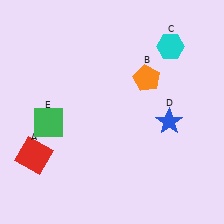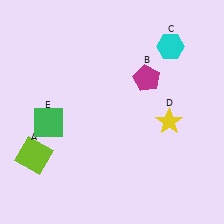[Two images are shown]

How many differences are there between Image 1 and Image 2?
There are 3 differences between the two images.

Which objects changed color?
A changed from red to lime. B changed from orange to magenta. D changed from blue to yellow.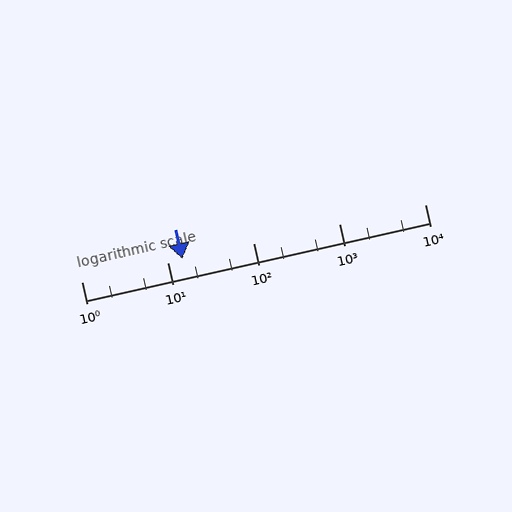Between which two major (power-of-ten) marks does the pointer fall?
The pointer is between 10 and 100.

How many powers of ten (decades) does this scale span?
The scale spans 4 decades, from 1 to 10000.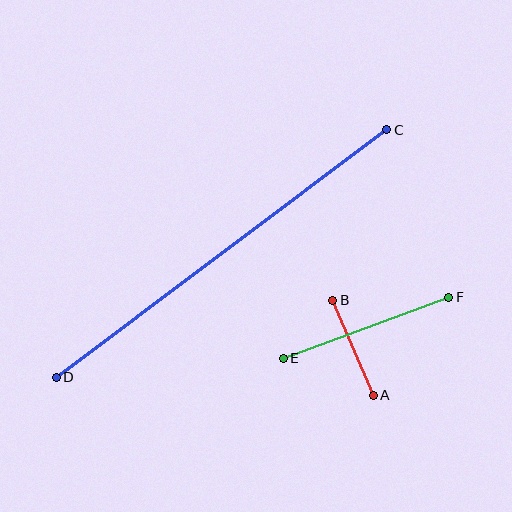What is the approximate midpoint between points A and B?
The midpoint is at approximately (353, 348) pixels.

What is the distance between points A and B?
The distance is approximately 103 pixels.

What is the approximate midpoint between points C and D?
The midpoint is at approximately (221, 253) pixels.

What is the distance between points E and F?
The distance is approximately 176 pixels.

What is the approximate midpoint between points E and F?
The midpoint is at approximately (366, 328) pixels.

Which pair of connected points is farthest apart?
Points C and D are farthest apart.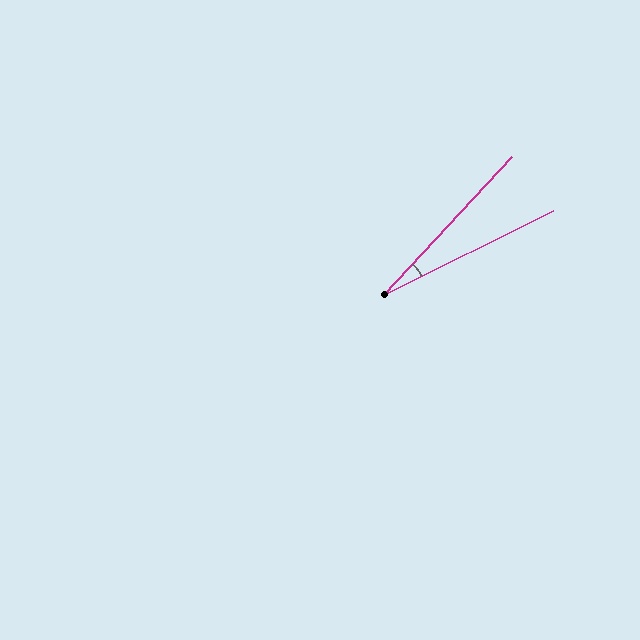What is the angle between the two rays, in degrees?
Approximately 21 degrees.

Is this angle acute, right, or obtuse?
It is acute.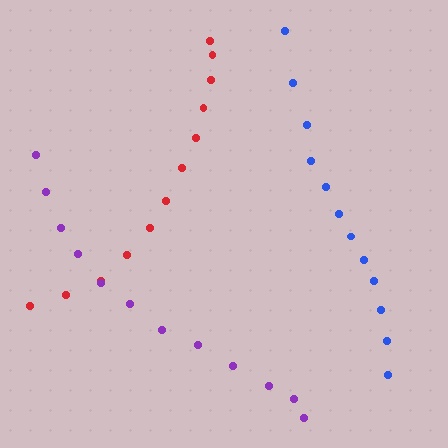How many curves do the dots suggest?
There are 3 distinct paths.